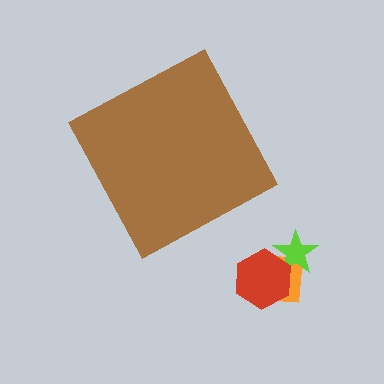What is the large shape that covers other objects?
A brown diamond.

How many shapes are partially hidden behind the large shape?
0 shapes are partially hidden.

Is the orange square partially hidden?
No, the orange square is fully visible.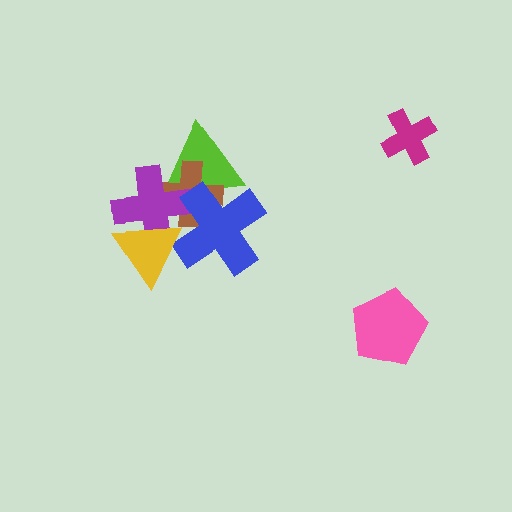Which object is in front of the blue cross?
The yellow triangle is in front of the blue cross.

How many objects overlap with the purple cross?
4 objects overlap with the purple cross.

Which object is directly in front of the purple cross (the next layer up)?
The blue cross is directly in front of the purple cross.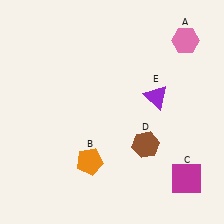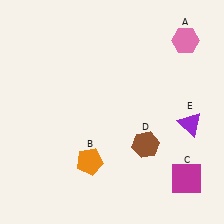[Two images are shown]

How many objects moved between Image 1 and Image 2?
1 object moved between the two images.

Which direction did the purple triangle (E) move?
The purple triangle (E) moved right.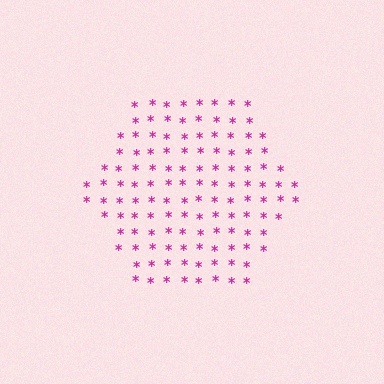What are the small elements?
The small elements are asterisks.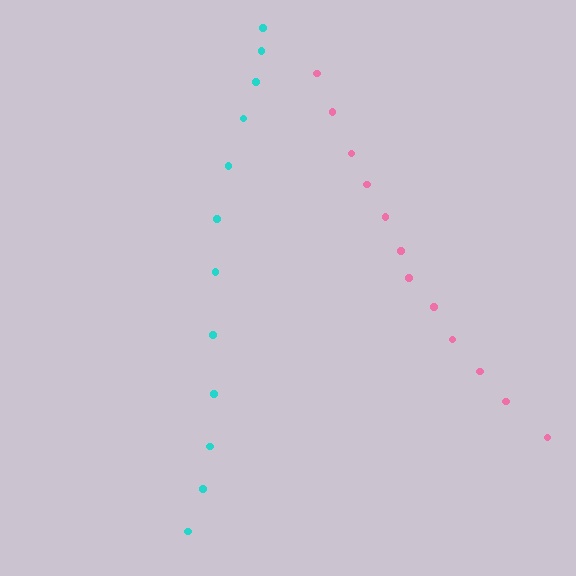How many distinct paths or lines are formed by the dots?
There are 2 distinct paths.